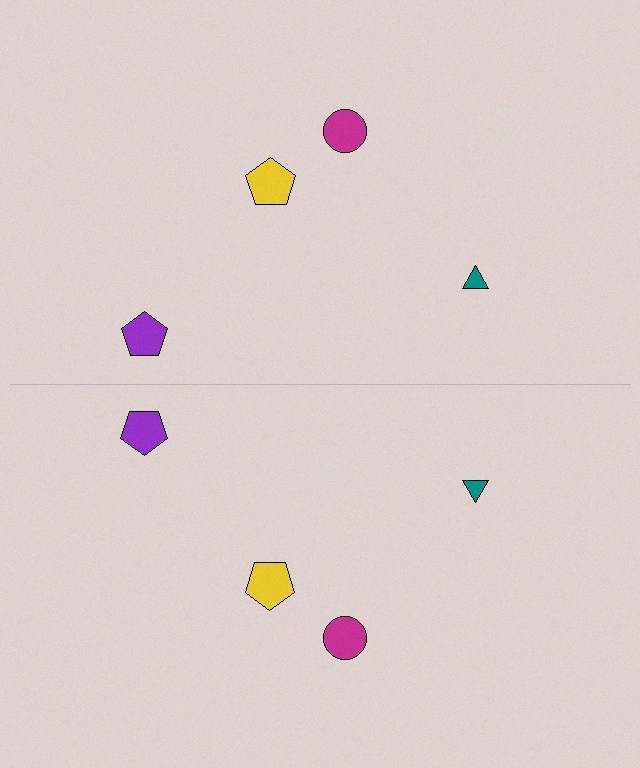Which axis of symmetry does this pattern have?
The pattern has a horizontal axis of symmetry running through the center of the image.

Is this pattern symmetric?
Yes, this pattern has bilateral (reflection) symmetry.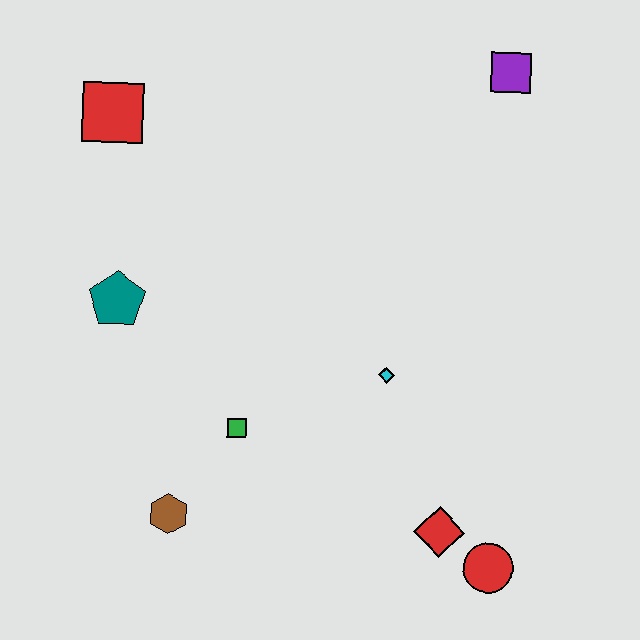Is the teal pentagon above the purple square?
No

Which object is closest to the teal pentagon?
The green square is closest to the teal pentagon.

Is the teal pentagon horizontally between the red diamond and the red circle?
No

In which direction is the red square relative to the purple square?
The red square is to the left of the purple square.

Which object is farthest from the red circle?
The red square is farthest from the red circle.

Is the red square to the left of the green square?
Yes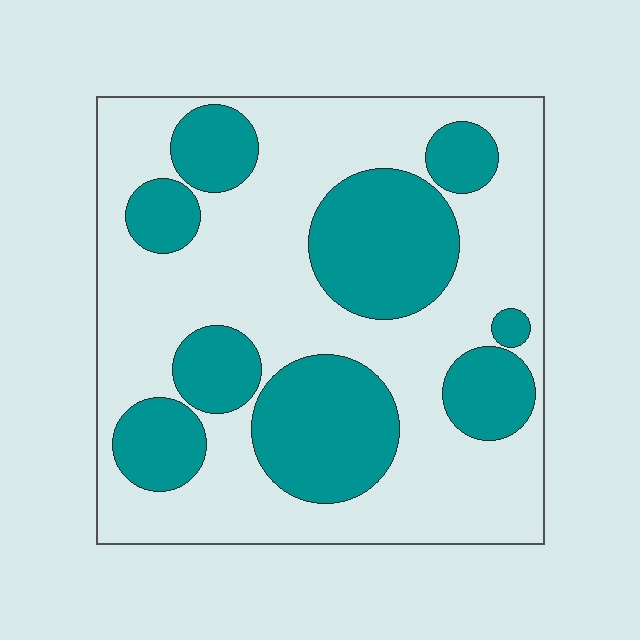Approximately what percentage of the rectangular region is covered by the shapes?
Approximately 35%.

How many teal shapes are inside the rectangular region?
9.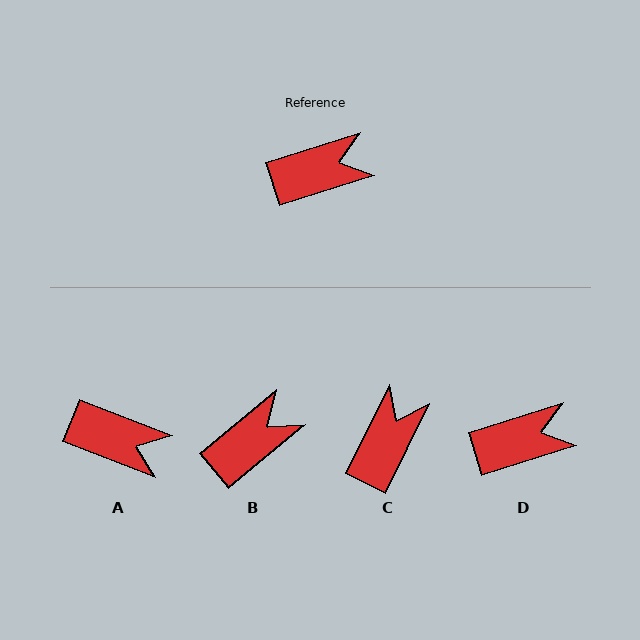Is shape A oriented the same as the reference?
No, it is off by about 39 degrees.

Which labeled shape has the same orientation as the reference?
D.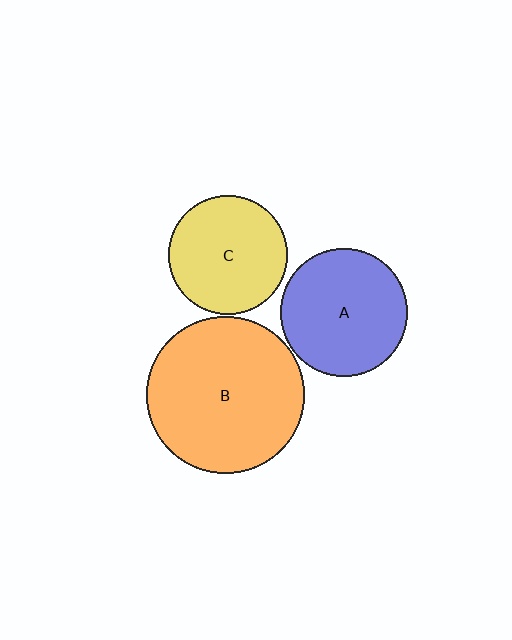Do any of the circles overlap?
No, none of the circles overlap.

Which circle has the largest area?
Circle B (orange).